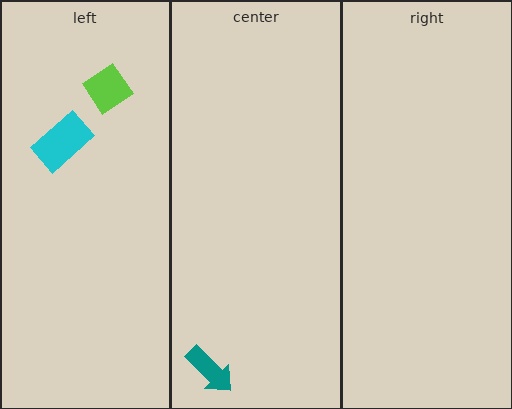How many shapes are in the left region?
2.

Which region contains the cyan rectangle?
The left region.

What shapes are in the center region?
The teal arrow.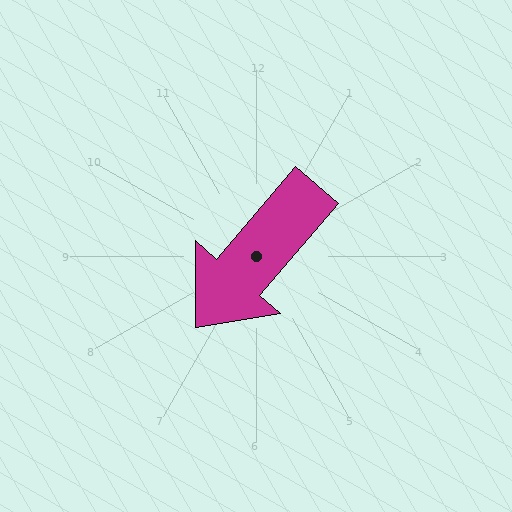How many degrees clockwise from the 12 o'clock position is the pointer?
Approximately 221 degrees.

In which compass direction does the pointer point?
Southwest.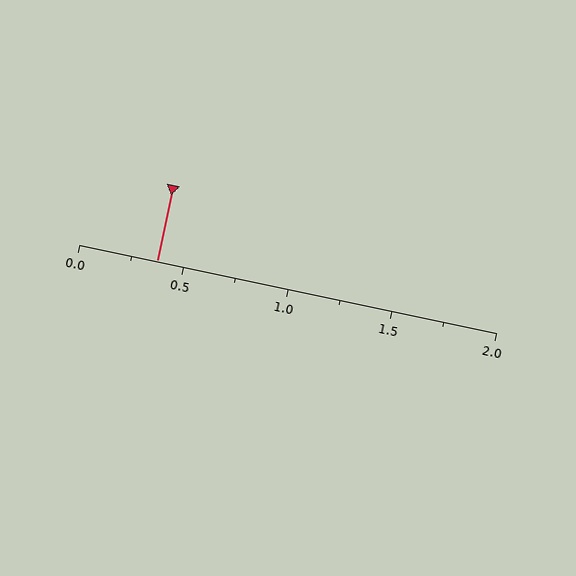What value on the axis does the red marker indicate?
The marker indicates approximately 0.38.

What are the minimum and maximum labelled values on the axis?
The axis runs from 0.0 to 2.0.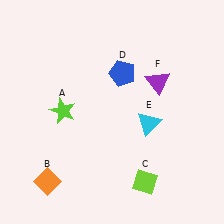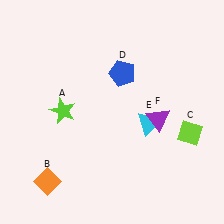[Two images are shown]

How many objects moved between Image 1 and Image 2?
2 objects moved between the two images.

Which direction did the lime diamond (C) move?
The lime diamond (C) moved up.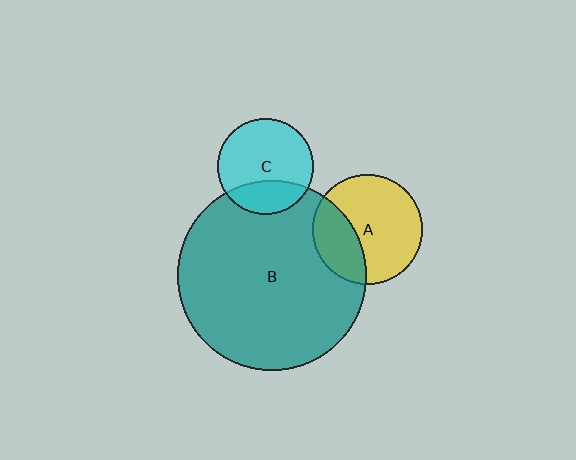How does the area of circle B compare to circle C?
Approximately 3.9 times.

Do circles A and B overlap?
Yes.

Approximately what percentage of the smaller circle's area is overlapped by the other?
Approximately 30%.